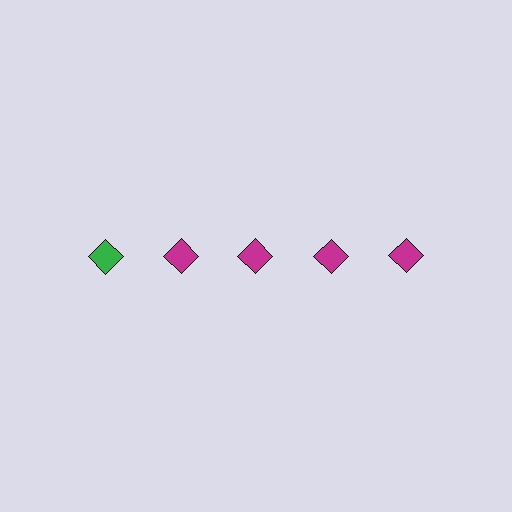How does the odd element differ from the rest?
It has a different color: green instead of magenta.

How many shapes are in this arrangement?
There are 5 shapes arranged in a grid pattern.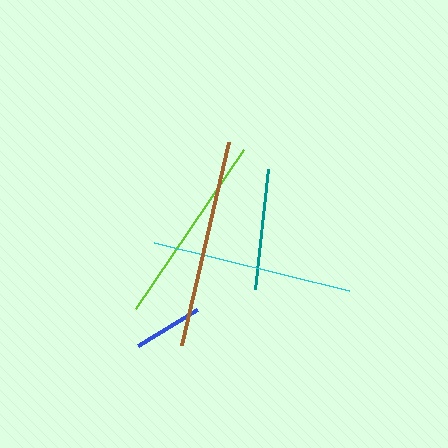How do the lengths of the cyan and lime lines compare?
The cyan and lime lines are approximately the same length.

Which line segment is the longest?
The brown line is the longest at approximately 208 pixels.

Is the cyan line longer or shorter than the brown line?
The brown line is longer than the cyan line.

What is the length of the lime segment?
The lime segment is approximately 193 pixels long.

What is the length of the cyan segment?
The cyan segment is approximately 201 pixels long.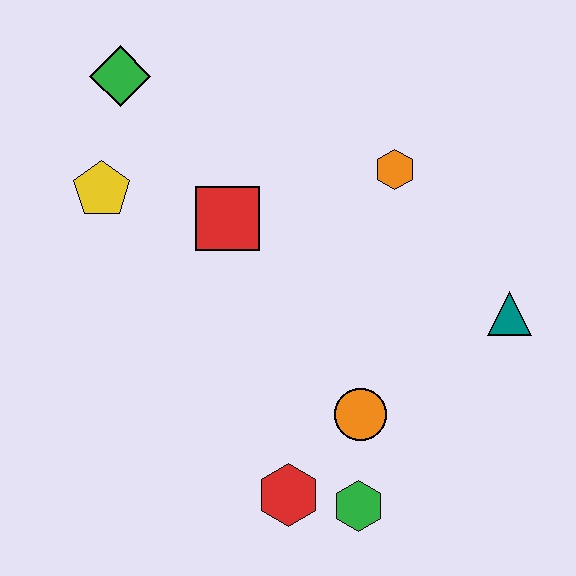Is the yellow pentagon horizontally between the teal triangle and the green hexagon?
No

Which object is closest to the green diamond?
The yellow pentagon is closest to the green diamond.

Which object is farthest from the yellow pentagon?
The teal triangle is farthest from the yellow pentagon.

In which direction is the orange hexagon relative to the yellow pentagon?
The orange hexagon is to the right of the yellow pentagon.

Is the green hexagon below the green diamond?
Yes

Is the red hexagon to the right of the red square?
Yes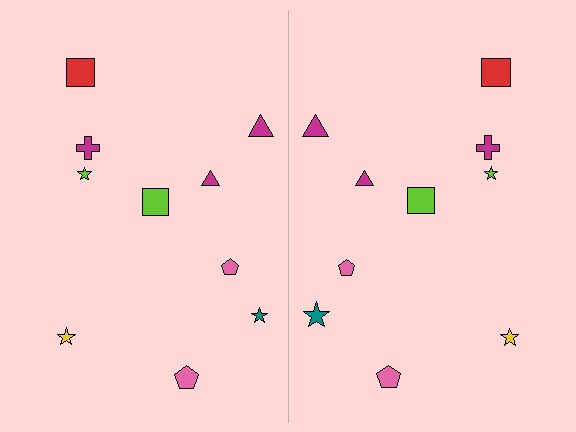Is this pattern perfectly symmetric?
No, the pattern is not perfectly symmetric. The teal star on the right side has a different size than its mirror counterpart.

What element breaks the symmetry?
The teal star on the right side has a different size than its mirror counterpart.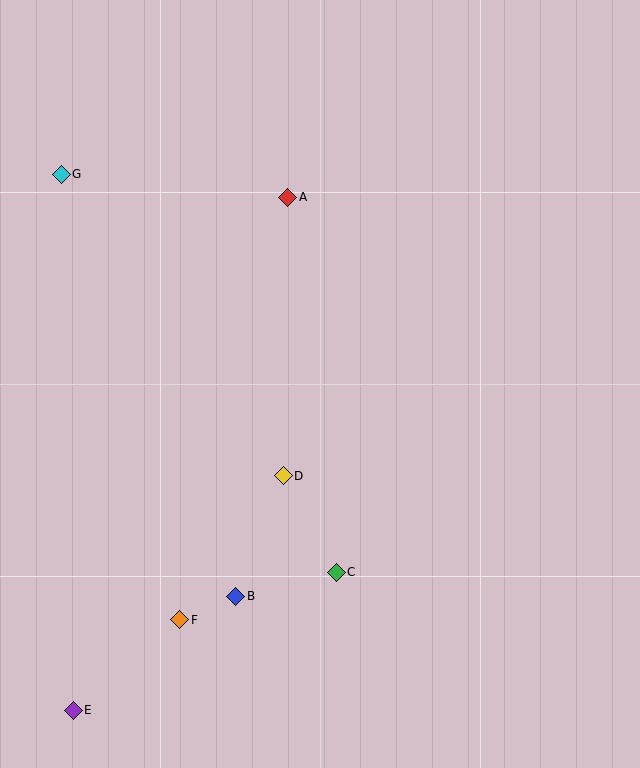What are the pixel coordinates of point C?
Point C is at (336, 572).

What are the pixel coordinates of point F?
Point F is at (180, 620).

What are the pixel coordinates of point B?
Point B is at (236, 596).